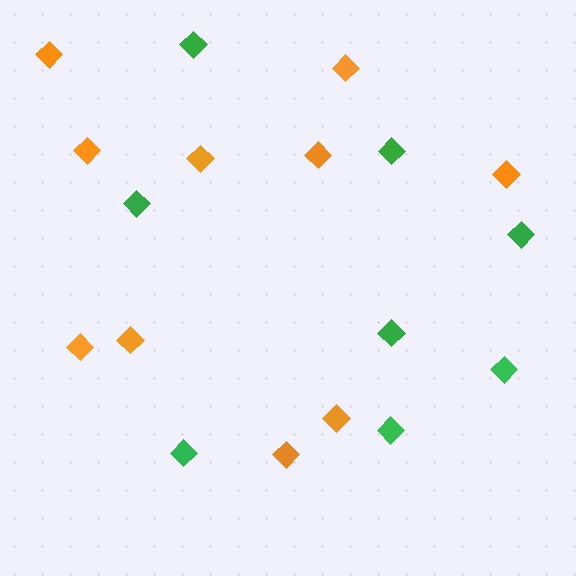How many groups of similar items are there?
There are 2 groups: one group of green diamonds (8) and one group of orange diamonds (10).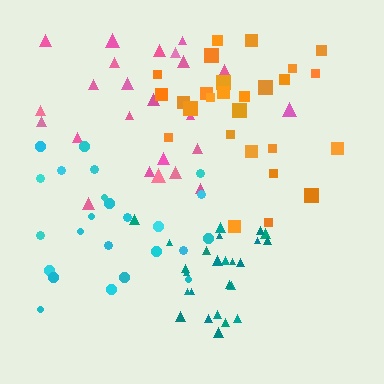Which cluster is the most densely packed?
Teal.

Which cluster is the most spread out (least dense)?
Cyan.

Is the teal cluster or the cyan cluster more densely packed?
Teal.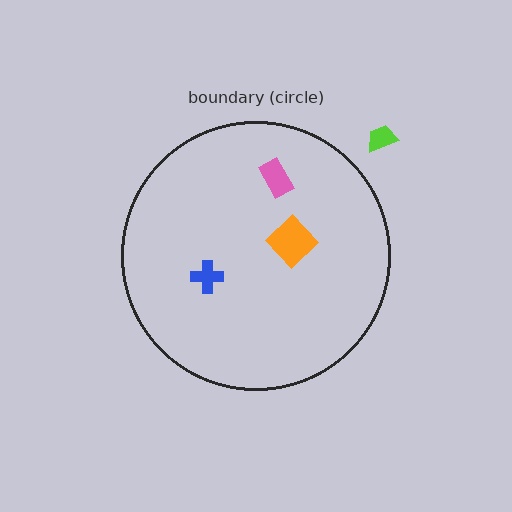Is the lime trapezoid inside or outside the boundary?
Outside.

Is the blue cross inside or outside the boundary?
Inside.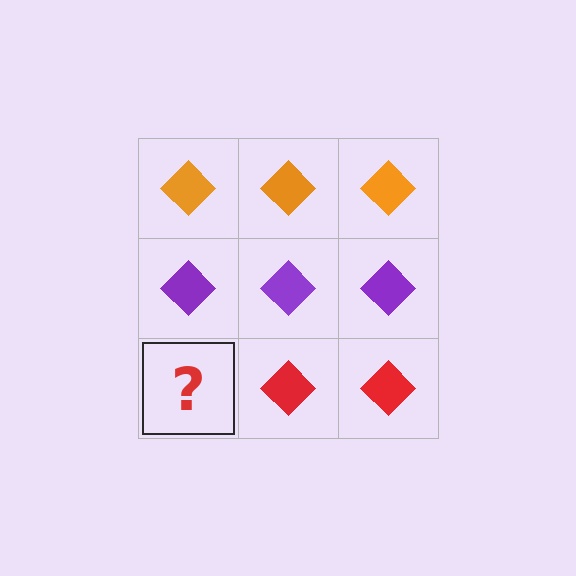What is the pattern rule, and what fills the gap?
The rule is that each row has a consistent color. The gap should be filled with a red diamond.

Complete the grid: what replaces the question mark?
The question mark should be replaced with a red diamond.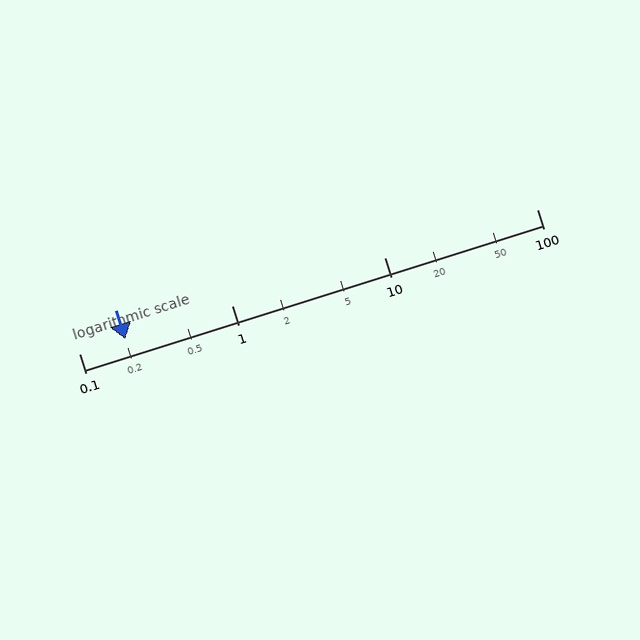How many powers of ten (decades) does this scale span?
The scale spans 3 decades, from 0.1 to 100.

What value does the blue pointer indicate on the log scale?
The pointer indicates approximately 0.2.